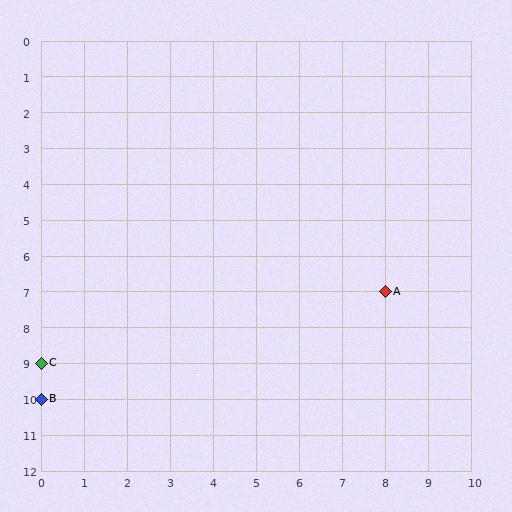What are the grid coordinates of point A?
Point A is at grid coordinates (8, 7).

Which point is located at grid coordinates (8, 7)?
Point A is at (8, 7).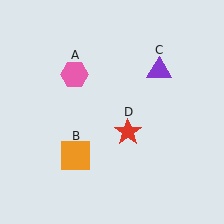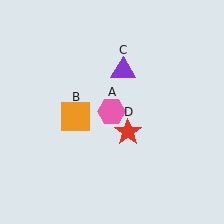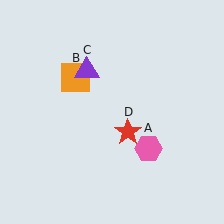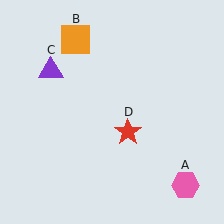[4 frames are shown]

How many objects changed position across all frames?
3 objects changed position: pink hexagon (object A), orange square (object B), purple triangle (object C).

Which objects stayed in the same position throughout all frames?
Red star (object D) remained stationary.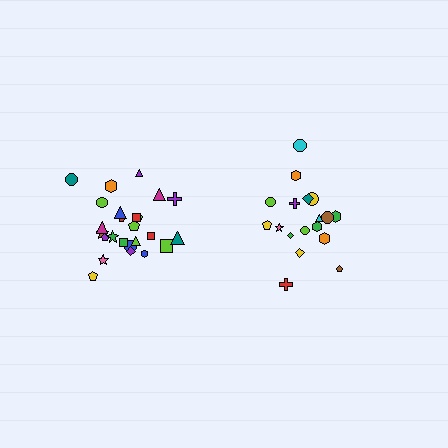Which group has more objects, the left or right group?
The left group.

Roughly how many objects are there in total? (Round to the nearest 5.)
Roughly 45 objects in total.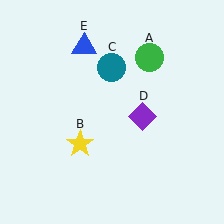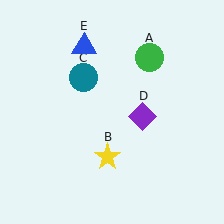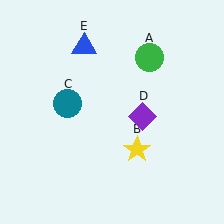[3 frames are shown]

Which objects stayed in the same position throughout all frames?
Green circle (object A) and purple diamond (object D) and blue triangle (object E) remained stationary.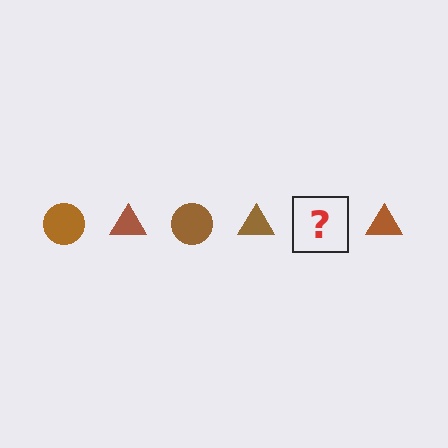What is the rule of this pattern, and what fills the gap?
The rule is that the pattern cycles through circle, triangle shapes in brown. The gap should be filled with a brown circle.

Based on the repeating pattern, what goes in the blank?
The blank should be a brown circle.